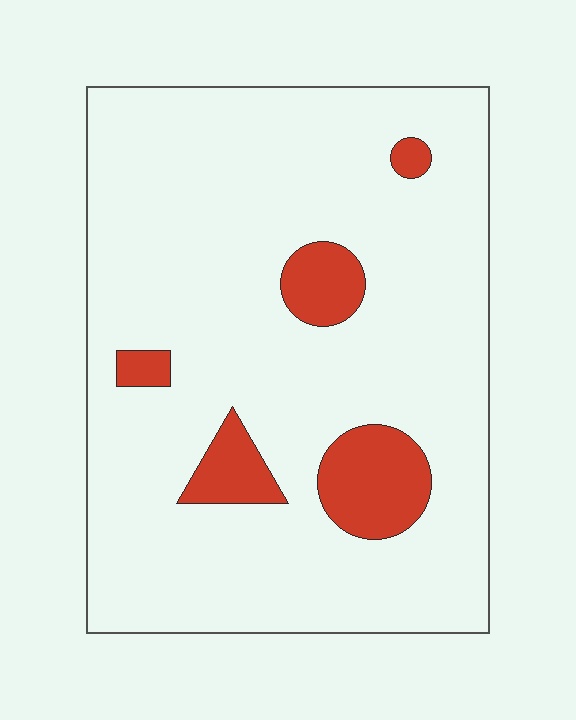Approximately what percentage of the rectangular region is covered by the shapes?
Approximately 10%.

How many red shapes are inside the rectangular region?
5.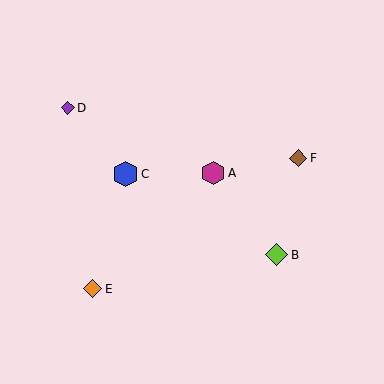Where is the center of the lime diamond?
The center of the lime diamond is at (276, 255).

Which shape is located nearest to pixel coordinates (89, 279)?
The orange diamond (labeled E) at (93, 289) is nearest to that location.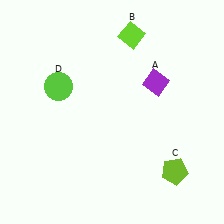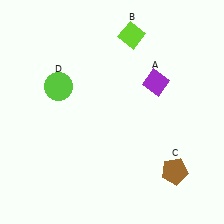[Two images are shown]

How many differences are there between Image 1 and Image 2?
There is 1 difference between the two images.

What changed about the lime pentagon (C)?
In Image 1, C is lime. In Image 2, it changed to brown.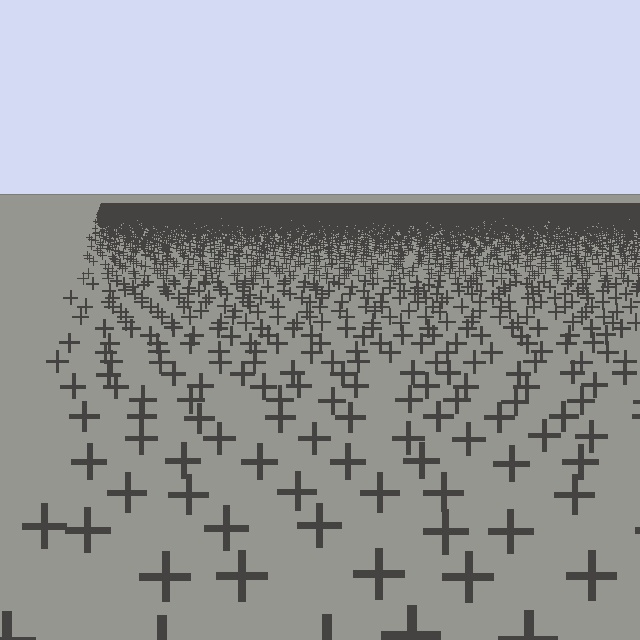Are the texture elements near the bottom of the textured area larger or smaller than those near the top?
Larger. Near the bottom, elements are closer to the viewer and appear at a bigger on-screen size.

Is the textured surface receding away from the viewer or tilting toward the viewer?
The surface is receding away from the viewer. Texture elements get smaller and denser toward the top.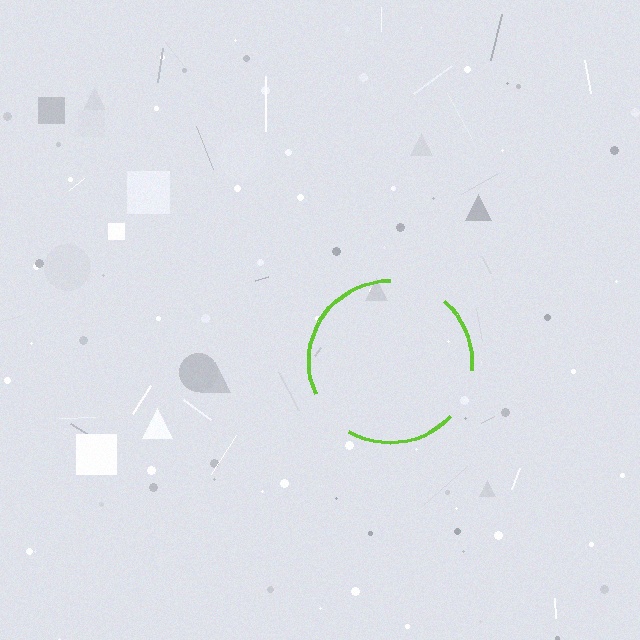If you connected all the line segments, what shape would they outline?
They would outline a circle.